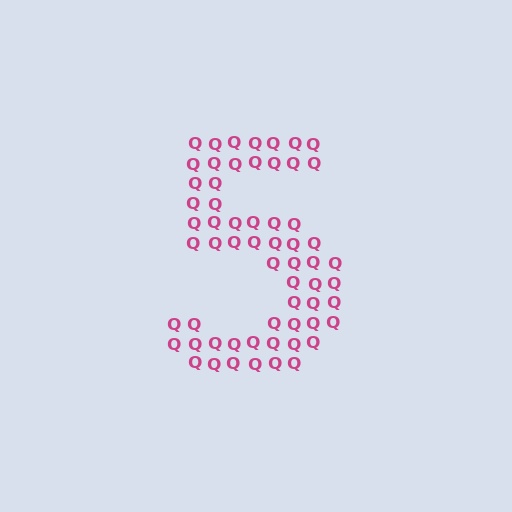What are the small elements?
The small elements are letter Q's.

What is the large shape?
The large shape is the digit 5.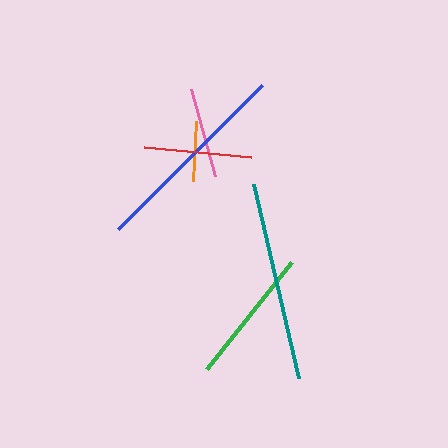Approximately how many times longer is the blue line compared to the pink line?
The blue line is approximately 2.3 times the length of the pink line.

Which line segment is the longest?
The blue line is the longest at approximately 204 pixels.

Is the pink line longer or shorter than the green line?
The green line is longer than the pink line.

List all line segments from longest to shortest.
From longest to shortest: blue, teal, green, red, pink, orange.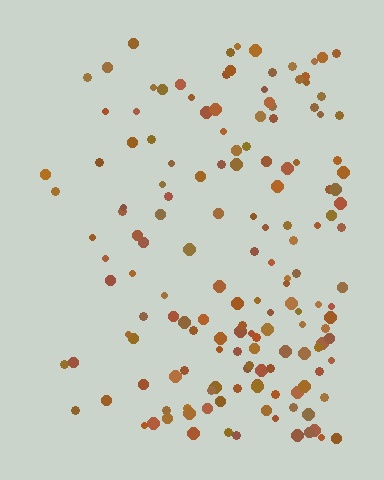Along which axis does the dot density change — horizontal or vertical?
Horizontal.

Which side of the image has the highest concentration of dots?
The right.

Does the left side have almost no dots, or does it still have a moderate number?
Still a moderate number, just noticeably fewer than the right.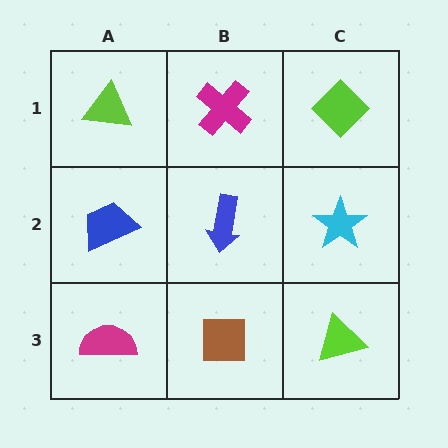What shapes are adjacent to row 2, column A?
A lime triangle (row 1, column A), a magenta semicircle (row 3, column A), a blue arrow (row 2, column B).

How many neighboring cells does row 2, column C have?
3.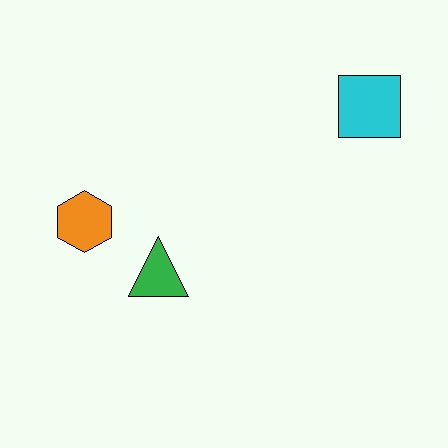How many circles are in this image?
There are no circles.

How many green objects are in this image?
There is 1 green object.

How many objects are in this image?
There are 3 objects.